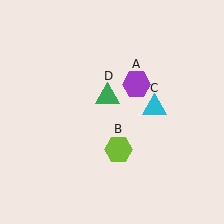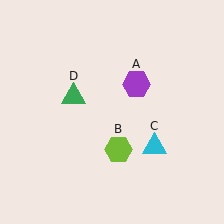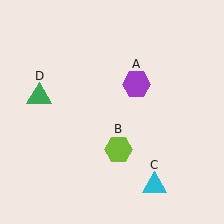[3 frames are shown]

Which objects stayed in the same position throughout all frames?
Purple hexagon (object A) and lime hexagon (object B) remained stationary.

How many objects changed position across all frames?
2 objects changed position: cyan triangle (object C), green triangle (object D).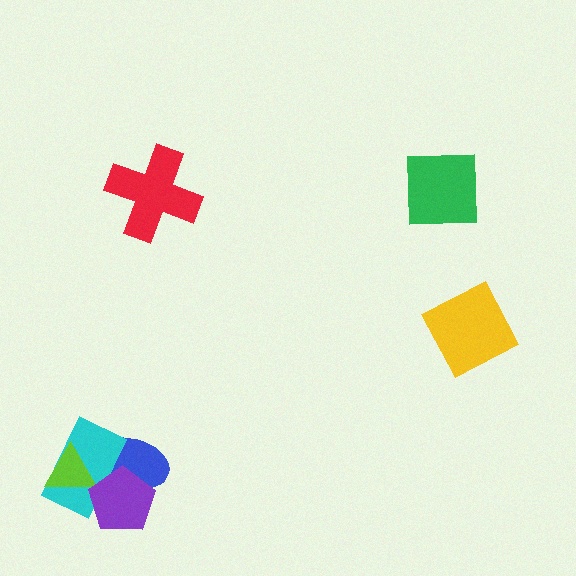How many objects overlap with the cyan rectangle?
3 objects overlap with the cyan rectangle.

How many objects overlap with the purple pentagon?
2 objects overlap with the purple pentagon.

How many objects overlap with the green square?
0 objects overlap with the green square.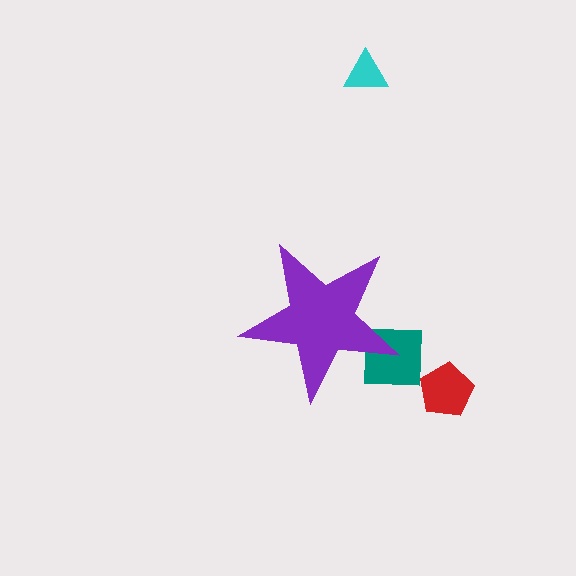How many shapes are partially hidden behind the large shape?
1 shape is partially hidden.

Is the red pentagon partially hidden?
No, the red pentagon is fully visible.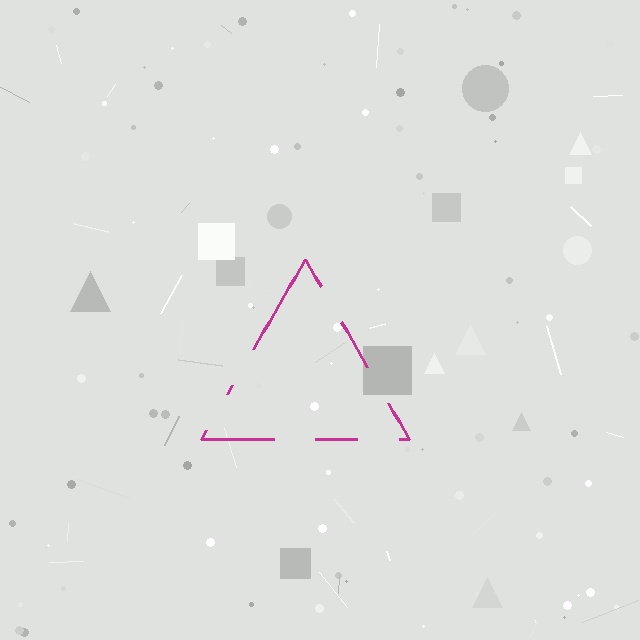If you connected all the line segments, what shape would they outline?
They would outline a triangle.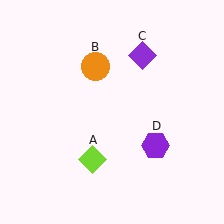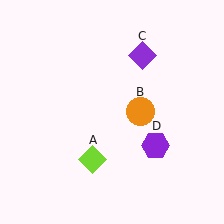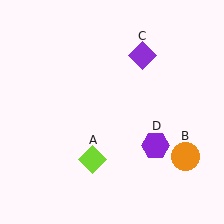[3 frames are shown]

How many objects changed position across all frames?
1 object changed position: orange circle (object B).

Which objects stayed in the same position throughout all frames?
Lime diamond (object A) and purple diamond (object C) and purple hexagon (object D) remained stationary.